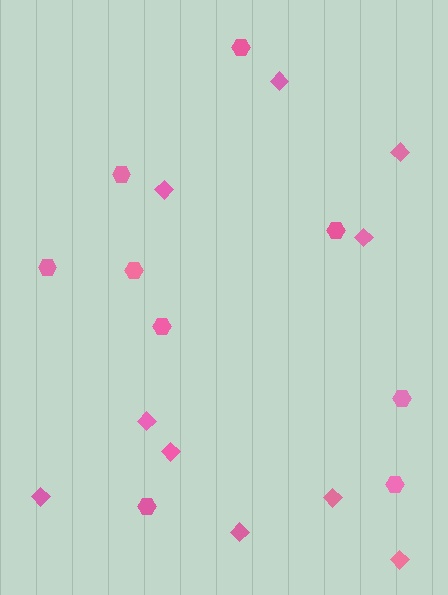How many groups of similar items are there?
There are 2 groups: one group of hexagons (9) and one group of diamonds (10).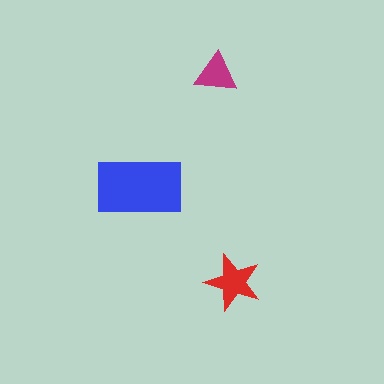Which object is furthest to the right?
The red star is rightmost.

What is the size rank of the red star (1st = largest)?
2nd.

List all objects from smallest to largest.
The magenta triangle, the red star, the blue rectangle.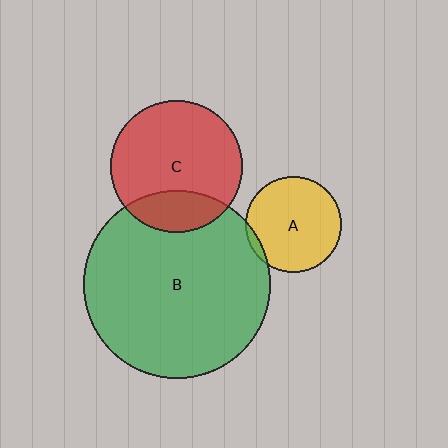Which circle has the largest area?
Circle B (green).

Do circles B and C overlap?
Yes.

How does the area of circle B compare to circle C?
Approximately 2.0 times.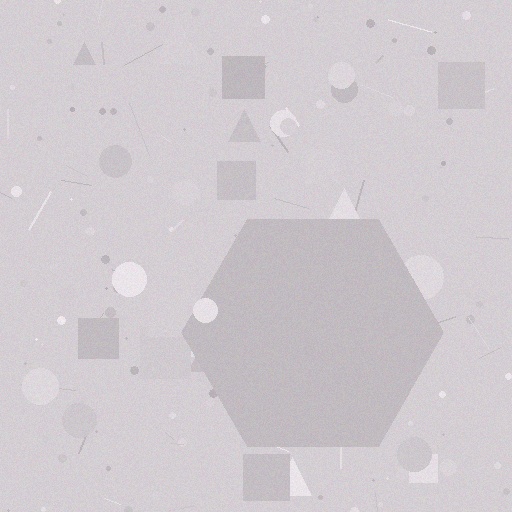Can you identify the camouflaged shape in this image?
The camouflaged shape is a hexagon.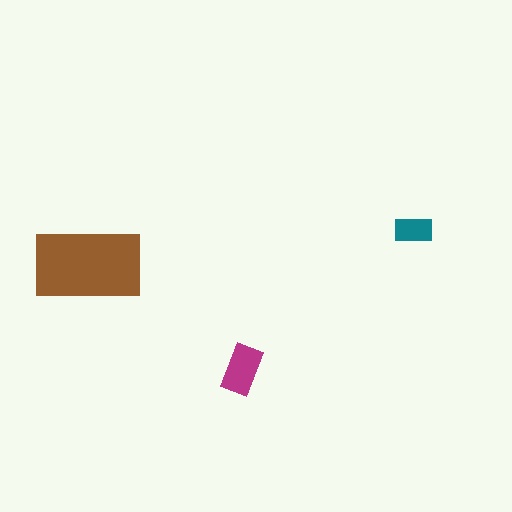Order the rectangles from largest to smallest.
the brown one, the magenta one, the teal one.